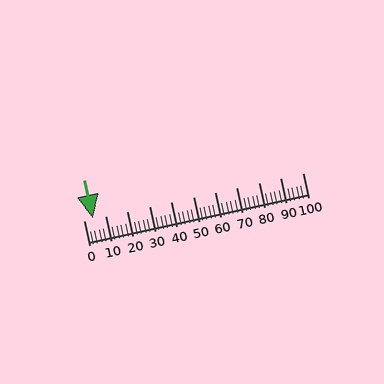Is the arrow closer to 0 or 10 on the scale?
The arrow is closer to 0.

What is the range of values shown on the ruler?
The ruler shows values from 0 to 100.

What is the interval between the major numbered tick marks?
The major tick marks are spaced 10 units apart.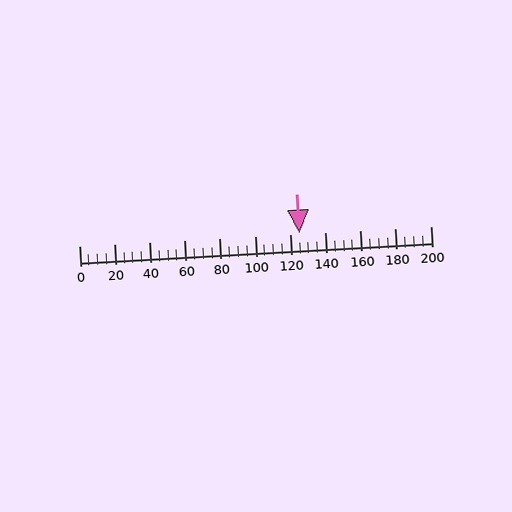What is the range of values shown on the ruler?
The ruler shows values from 0 to 200.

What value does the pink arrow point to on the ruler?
The pink arrow points to approximately 125.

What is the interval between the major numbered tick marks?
The major tick marks are spaced 20 units apart.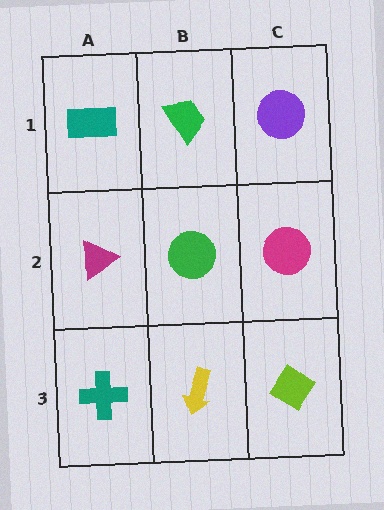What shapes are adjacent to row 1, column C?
A magenta circle (row 2, column C), a green trapezoid (row 1, column B).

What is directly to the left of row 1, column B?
A teal rectangle.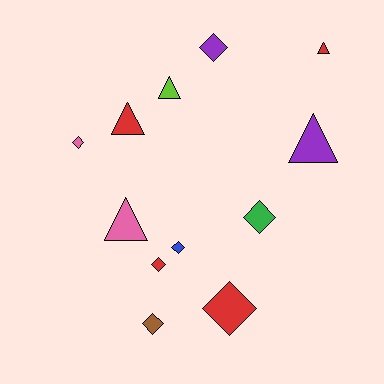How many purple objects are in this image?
There are 2 purple objects.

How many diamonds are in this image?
There are 7 diamonds.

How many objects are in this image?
There are 12 objects.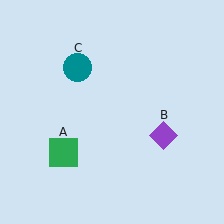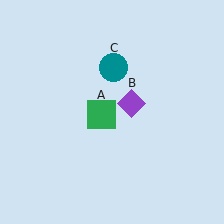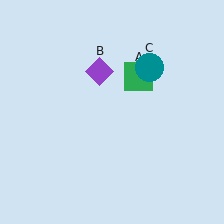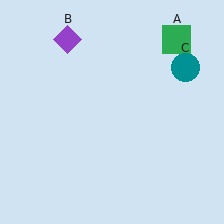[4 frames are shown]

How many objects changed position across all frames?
3 objects changed position: green square (object A), purple diamond (object B), teal circle (object C).